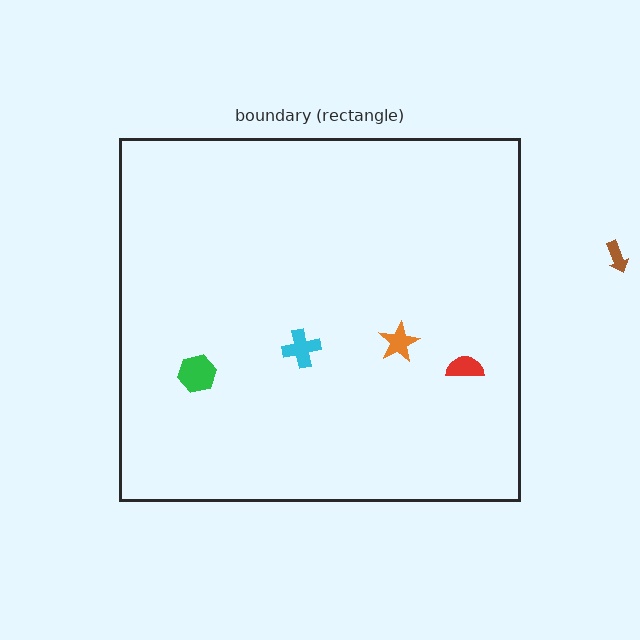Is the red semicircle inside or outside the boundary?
Inside.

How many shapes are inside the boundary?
4 inside, 1 outside.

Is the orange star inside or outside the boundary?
Inside.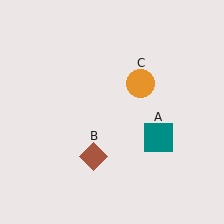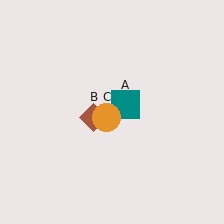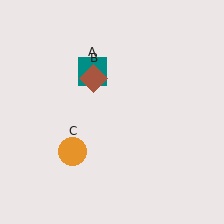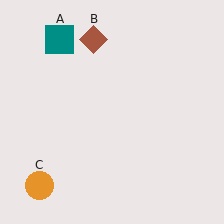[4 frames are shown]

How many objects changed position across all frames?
3 objects changed position: teal square (object A), brown diamond (object B), orange circle (object C).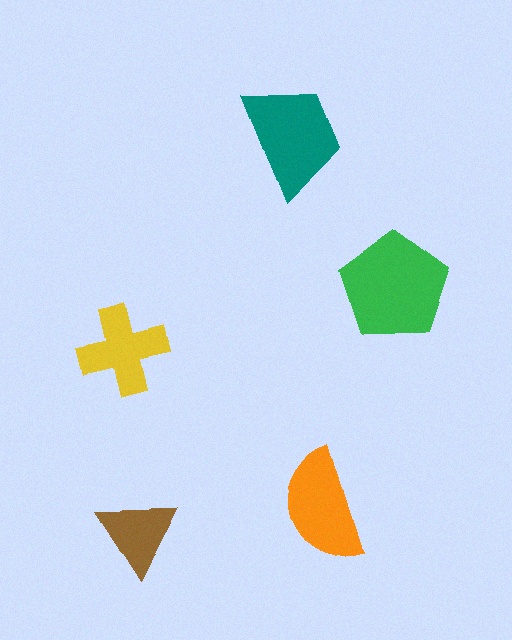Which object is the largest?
The green pentagon.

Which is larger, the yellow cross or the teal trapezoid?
The teal trapezoid.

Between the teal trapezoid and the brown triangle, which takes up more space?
The teal trapezoid.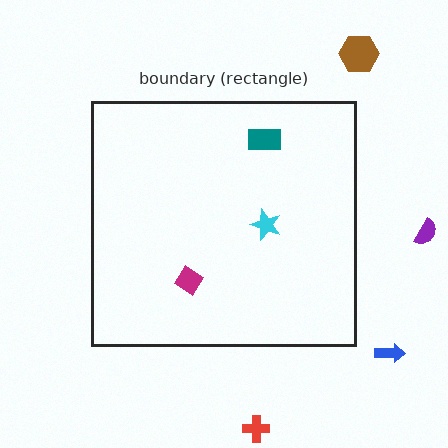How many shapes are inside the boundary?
3 inside, 4 outside.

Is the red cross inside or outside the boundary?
Outside.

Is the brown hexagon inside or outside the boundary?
Outside.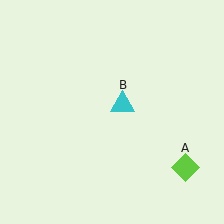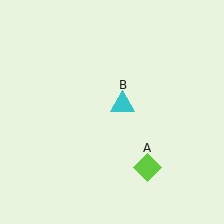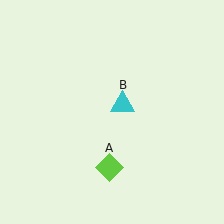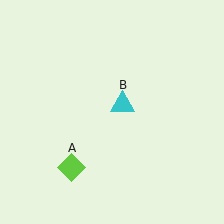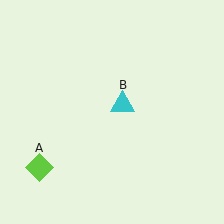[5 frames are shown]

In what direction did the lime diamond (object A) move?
The lime diamond (object A) moved left.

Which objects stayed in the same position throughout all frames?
Cyan triangle (object B) remained stationary.